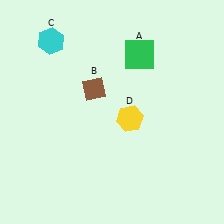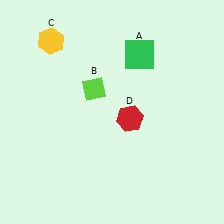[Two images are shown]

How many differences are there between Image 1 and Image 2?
There are 3 differences between the two images.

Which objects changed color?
B changed from brown to lime. C changed from cyan to yellow. D changed from yellow to red.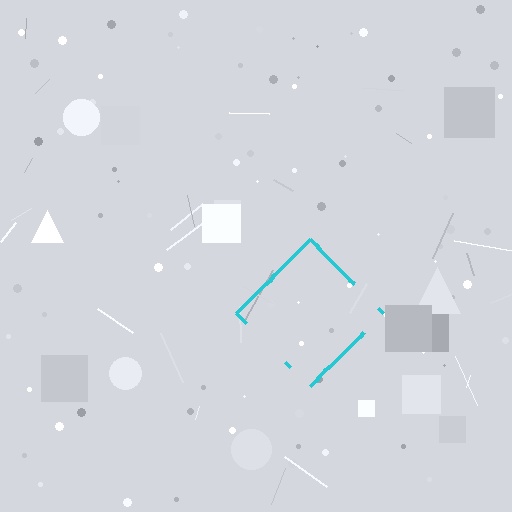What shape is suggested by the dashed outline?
The dashed outline suggests a diamond.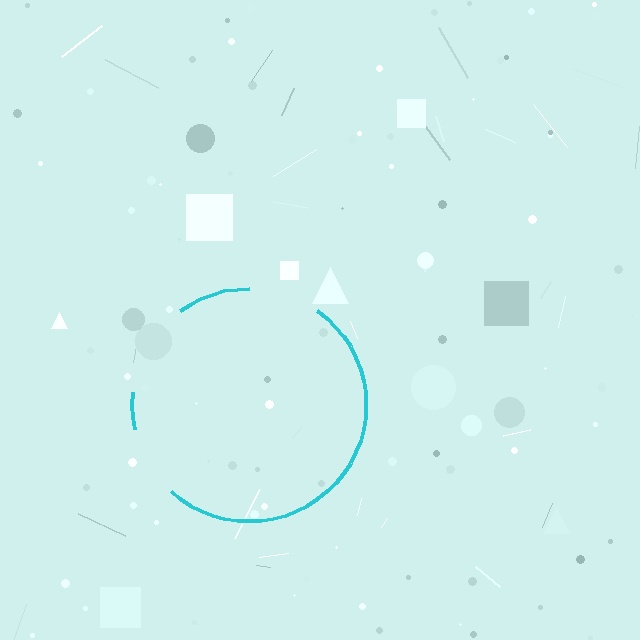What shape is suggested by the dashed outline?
The dashed outline suggests a circle.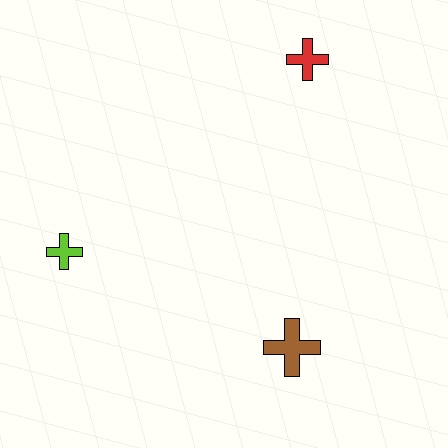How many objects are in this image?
There are 3 objects.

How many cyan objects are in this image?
There are no cyan objects.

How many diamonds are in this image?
There are no diamonds.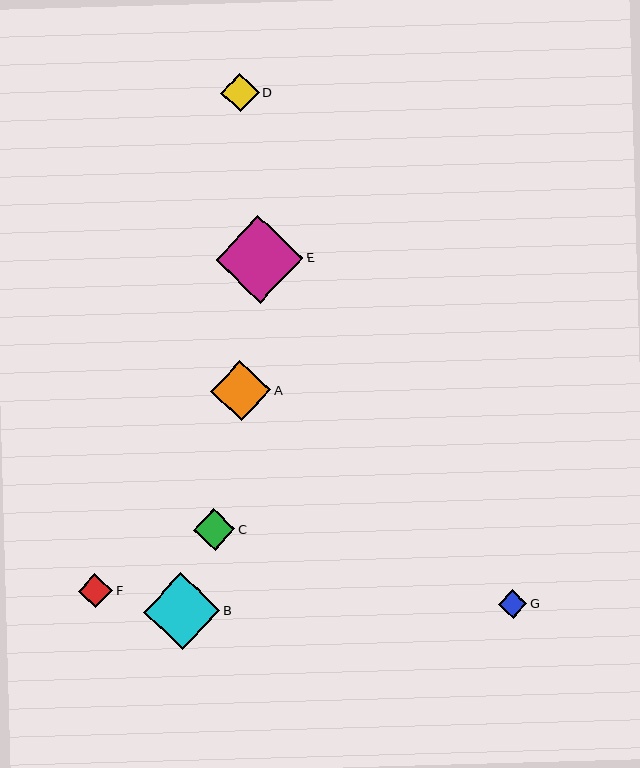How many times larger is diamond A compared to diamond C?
Diamond A is approximately 1.4 times the size of diamond C.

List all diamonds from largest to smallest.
From largest to smallest: E, B, A, C, D, F, G.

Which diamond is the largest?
Diamond E is the largest with a size of approximately 88 pixels.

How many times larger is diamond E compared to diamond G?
Diamond E is approximately 3.1 times the size of diamond G.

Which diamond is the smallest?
Diamond G is the smallest with a size of approximately 29 pixels.